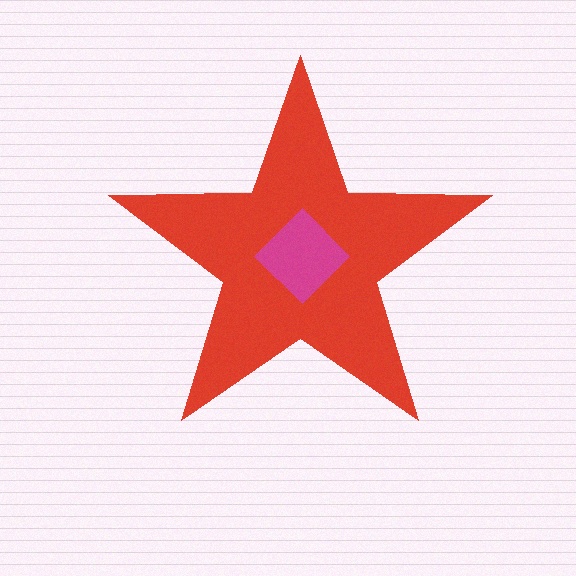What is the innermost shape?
The magenta diamond.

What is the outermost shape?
The red star.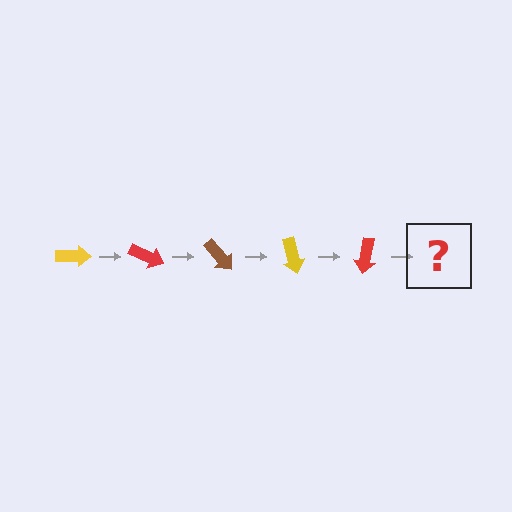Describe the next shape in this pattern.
It should be a brown arrow, rotated 125 degrees from the start.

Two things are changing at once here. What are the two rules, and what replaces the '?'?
The two rules are that it rotates 25 degrees each step and the color cycles through yellow, red, and brown. The '?' should be a brown arrow, rotated 125 degrees from the start.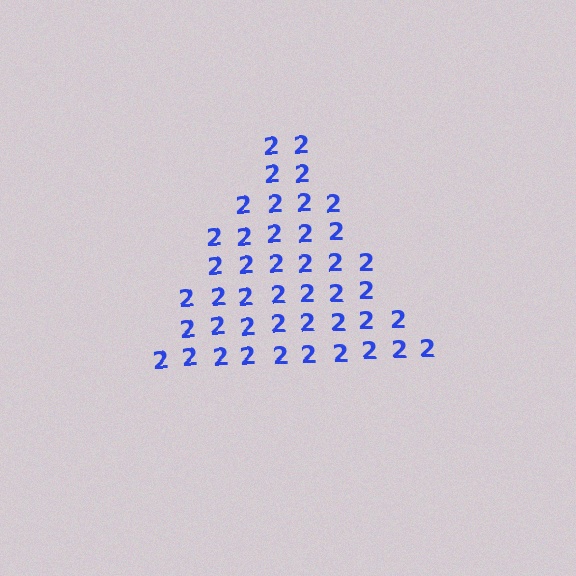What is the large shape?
The large shape is a triangle.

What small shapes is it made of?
It is made of small digit 2's.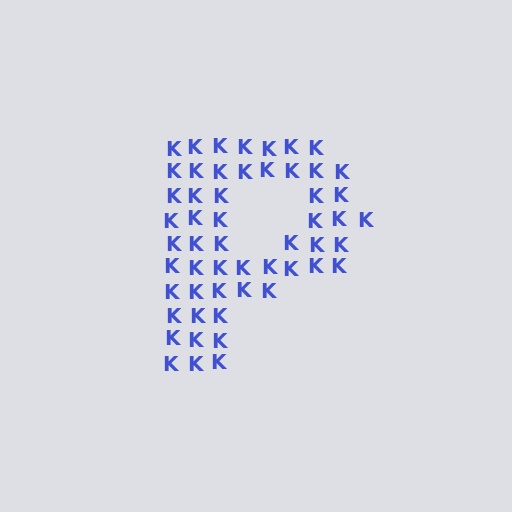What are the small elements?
The small elements are letter K's.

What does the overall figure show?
The overall figure shows the letter P.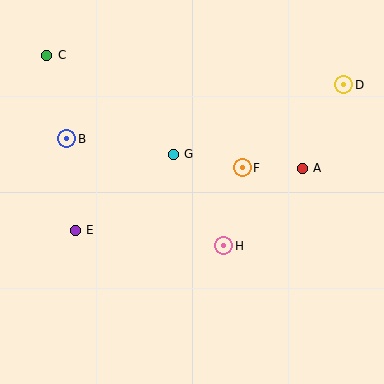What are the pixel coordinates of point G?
Point G is at (173, 154).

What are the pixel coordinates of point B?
Point B is at (67, 139).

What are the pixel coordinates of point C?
Point C is at (47, 55).